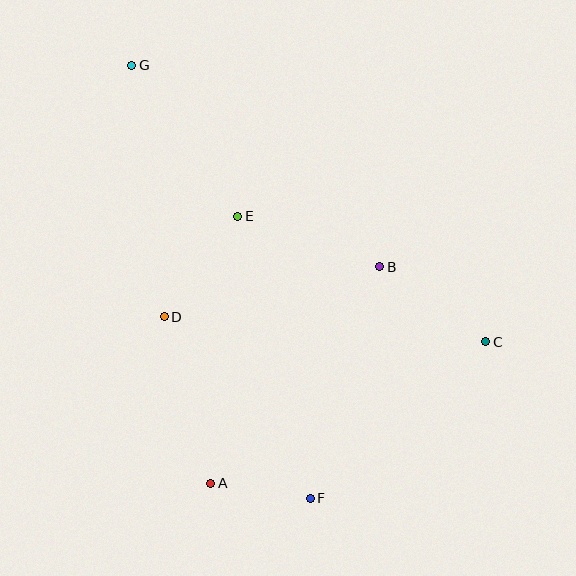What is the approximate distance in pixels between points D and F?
The distance between D and F is approximately 233 pixels.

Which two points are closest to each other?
Points A and F are closest to each other.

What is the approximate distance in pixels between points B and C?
The distance between B and C is approximately 130 pixels.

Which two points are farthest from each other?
Points F and G are farthest from each other.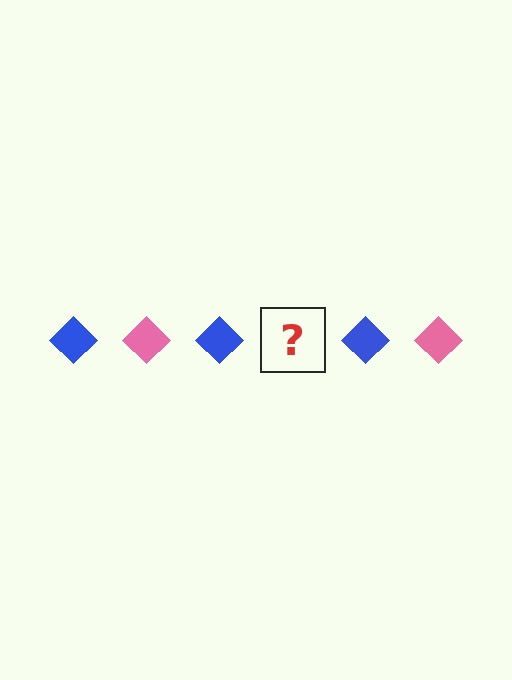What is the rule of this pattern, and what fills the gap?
The rule is that the pattern cycles through blue, pink diamonds. The gap should be filled with a pink diamond.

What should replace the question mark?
The question mark should be replaced with a pink diamond.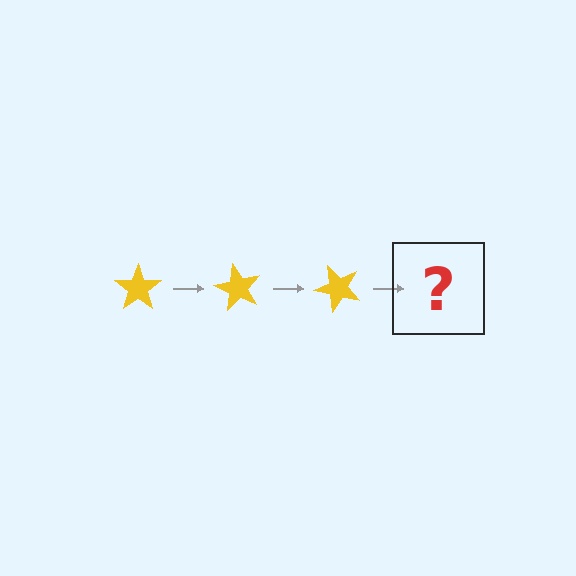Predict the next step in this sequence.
The next step is a yellow star rotated 180 degrees.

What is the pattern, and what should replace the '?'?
The pattern is that the star rotates 60 degrees each step. The '?' should be a yellow star rotated 180 degrees.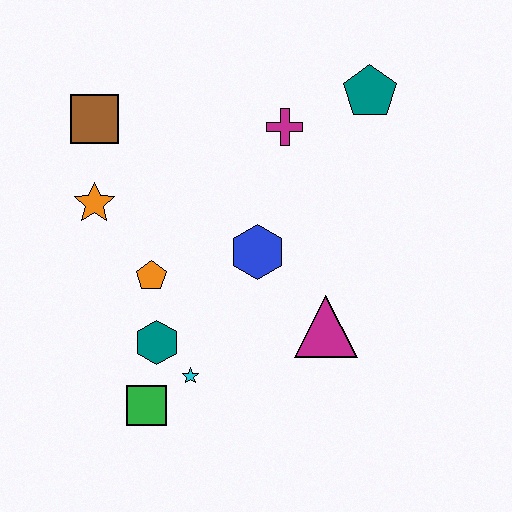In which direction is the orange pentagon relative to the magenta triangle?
The orange pentagon is to the left of the magenta triangle.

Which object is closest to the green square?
The cyan star is closest to the green square.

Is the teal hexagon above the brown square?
No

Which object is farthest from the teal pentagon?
The green square is farthest from the teal pentagon.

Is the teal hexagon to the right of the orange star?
Yes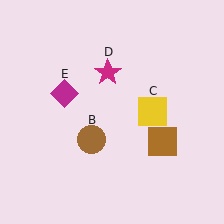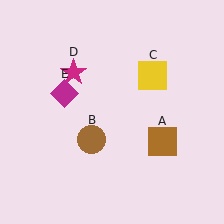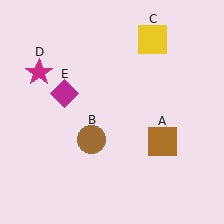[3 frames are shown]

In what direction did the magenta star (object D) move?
The magenta star (object D) moved left.